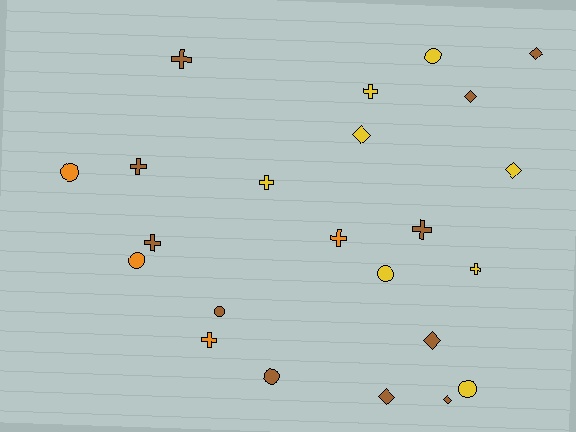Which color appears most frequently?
Brown, with 11 objects.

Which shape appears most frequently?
Cross, with 9 objects.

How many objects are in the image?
There are 23 objects.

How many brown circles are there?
There are 2 brown circles.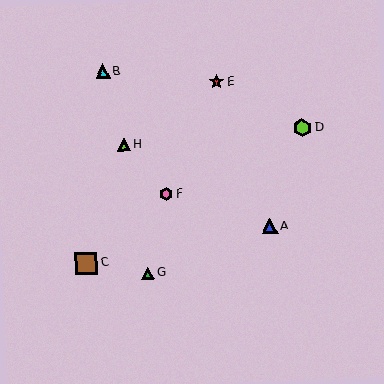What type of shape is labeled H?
Shape H is a lime triangle.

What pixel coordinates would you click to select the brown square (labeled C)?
Click at (86, 263) to select the brown square C.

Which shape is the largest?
The brown square (labeled C) is the largest.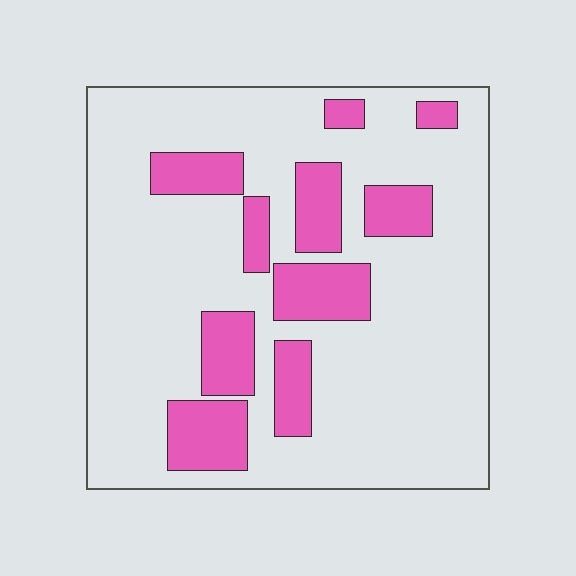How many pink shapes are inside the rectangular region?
10.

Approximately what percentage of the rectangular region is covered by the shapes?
Approximately 20%.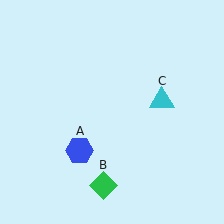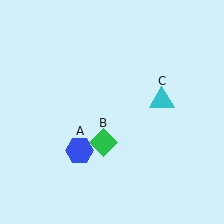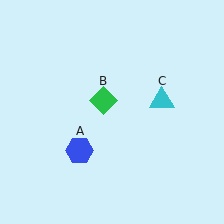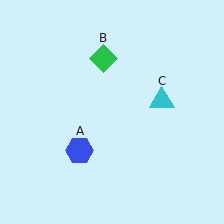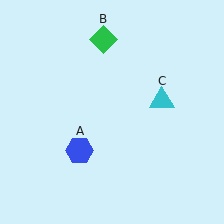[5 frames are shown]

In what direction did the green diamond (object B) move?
The green diamond (object B) moved up.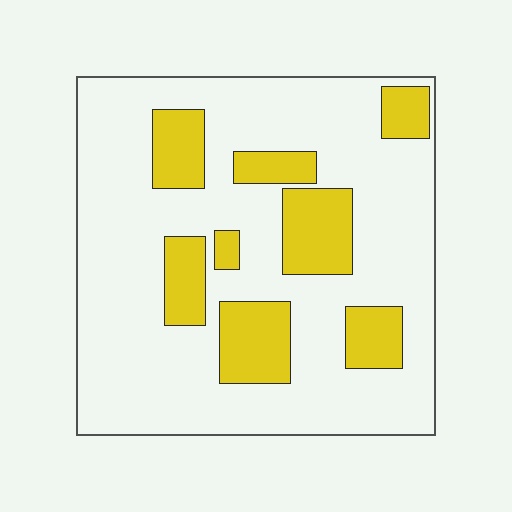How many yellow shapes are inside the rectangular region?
8.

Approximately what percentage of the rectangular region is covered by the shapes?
Approximately 25%.